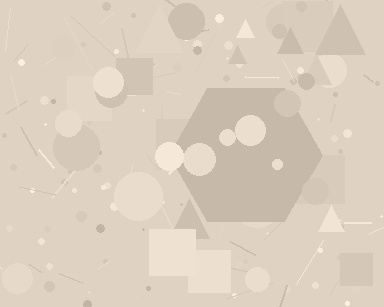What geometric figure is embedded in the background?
A hexagon is embedded in the background.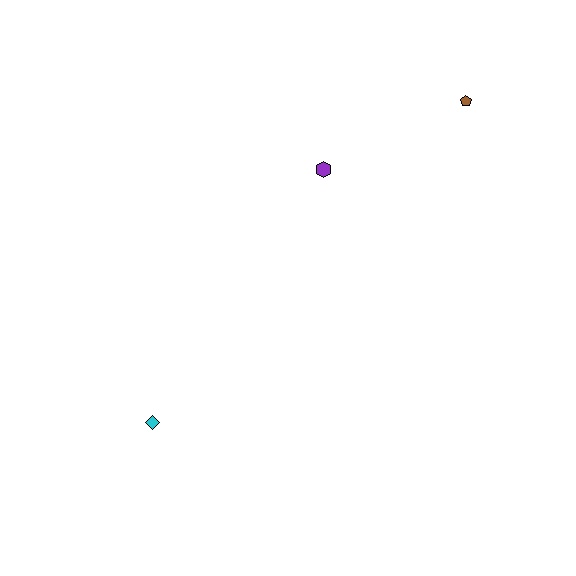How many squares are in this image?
There are no squares.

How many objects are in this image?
There are 3 objects.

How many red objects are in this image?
There are no red objects.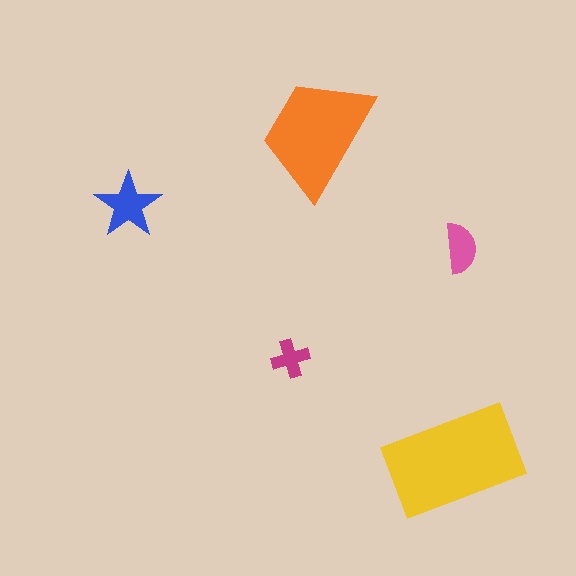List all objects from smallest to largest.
The magenta cross, the pink semicircle, the blue star, the orange trapezoid, the yellow rectangle.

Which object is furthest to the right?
The pink semicircle is rightmost.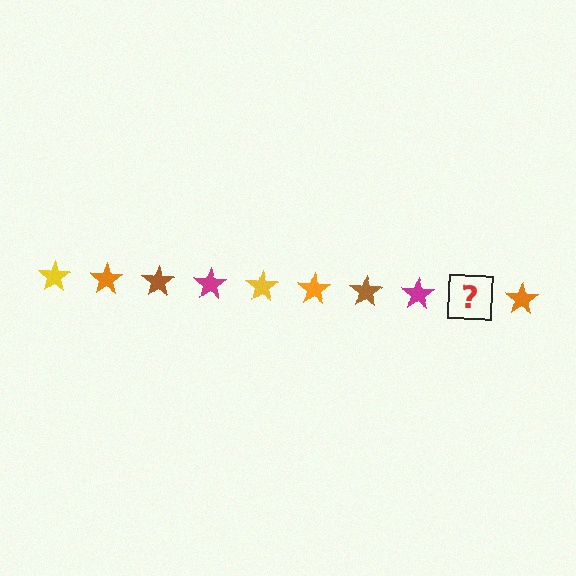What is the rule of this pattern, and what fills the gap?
The rule is that the pattern cycles through yellow, orange, brown, magenta stars. The gap should be filled with a yellow star.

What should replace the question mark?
The question mark should be replaced with a yellow star.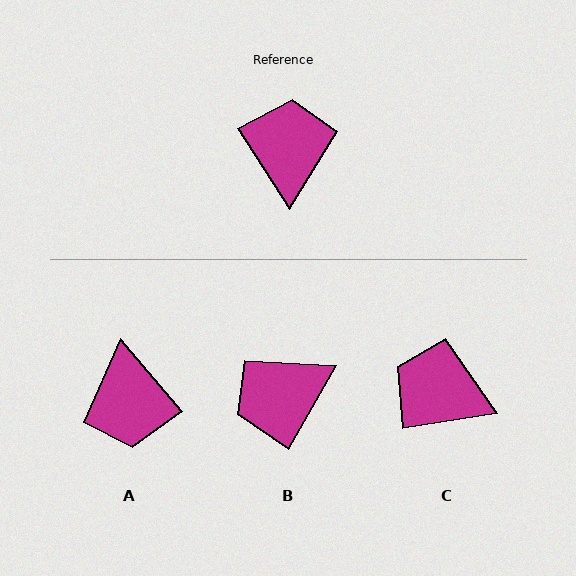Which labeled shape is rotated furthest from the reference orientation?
A, about 172 degrees away.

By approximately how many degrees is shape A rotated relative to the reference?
Approximately 172 degrees clockwise.